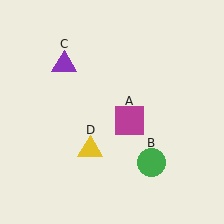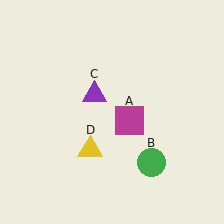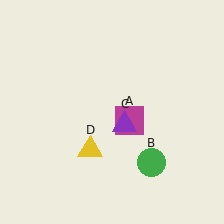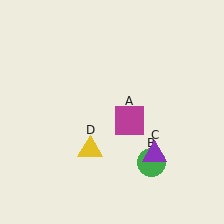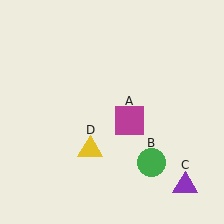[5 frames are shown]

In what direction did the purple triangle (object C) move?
The purple triangle (object C) moved down and to the right.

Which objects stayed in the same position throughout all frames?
Magenta square (object A) and green circle (object B) and yellow triangle (object D) remained stationary.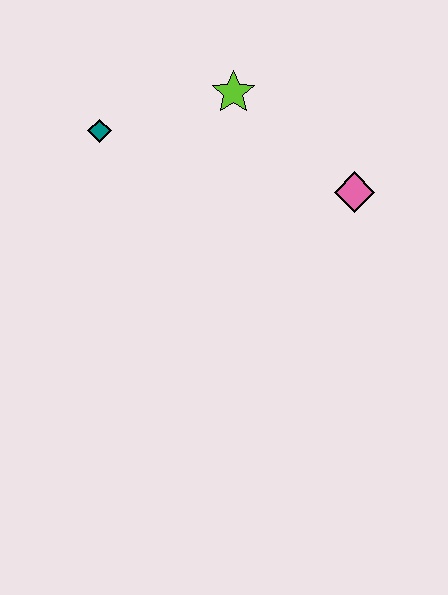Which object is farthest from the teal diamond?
The pink diamond is farthest from the teal diamond.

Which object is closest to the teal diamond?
The lime star is closest to the teal diamond.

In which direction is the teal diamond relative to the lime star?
The teal diamond is to the left of the lime star.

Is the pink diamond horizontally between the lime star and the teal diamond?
No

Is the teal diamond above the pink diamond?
Yes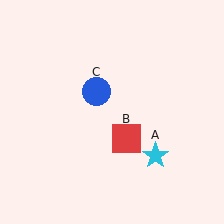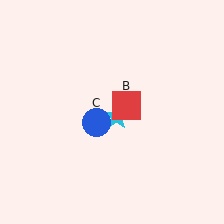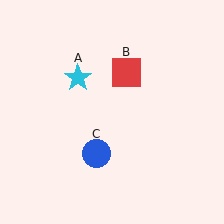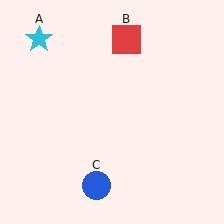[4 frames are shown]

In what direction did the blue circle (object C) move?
The blue circle (object C) moved down.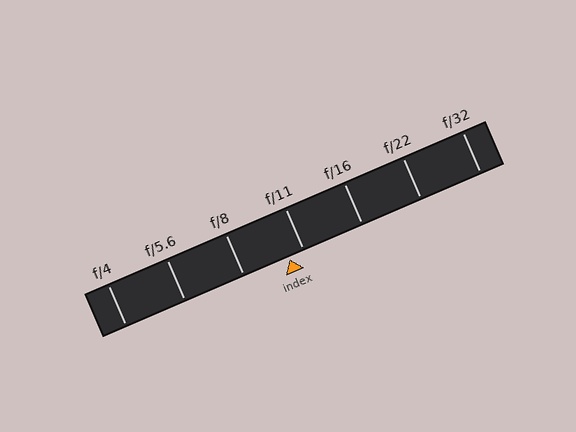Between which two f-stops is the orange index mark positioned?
The index mark is between f/8 and f/11.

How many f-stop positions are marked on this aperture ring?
There are 7 f-stop positions marked.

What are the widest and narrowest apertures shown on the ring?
The widest aperture shown is f/4 and the narrowest is f/32.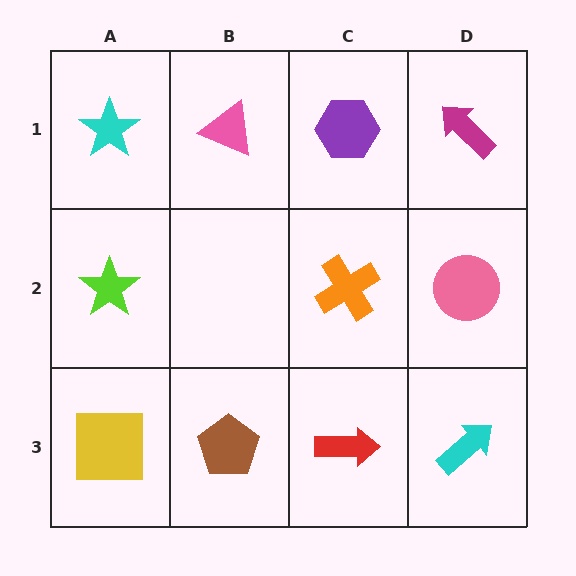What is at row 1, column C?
A purple hexagon.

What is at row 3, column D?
A cyan arrow.